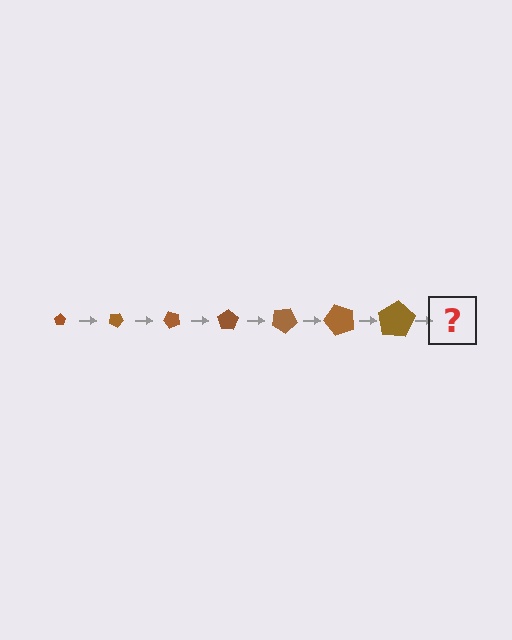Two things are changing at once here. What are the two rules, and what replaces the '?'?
The two rules are that the pentagon grows larger each step and it rotates 25 degrees each step. The '?' should be a pentagon, larger than the previous one and rotated 175 degrees from the start.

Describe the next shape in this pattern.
It should be a pentagon, larger than the previous one and rotated 175 degrees from the start.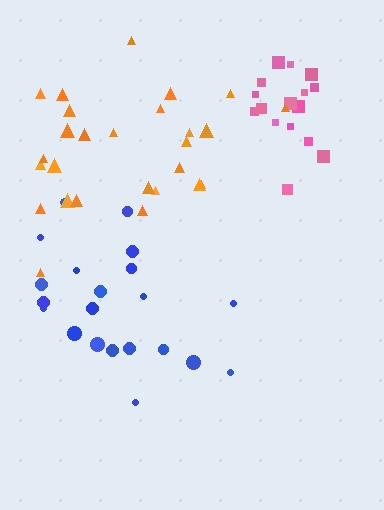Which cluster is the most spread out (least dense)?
Orange.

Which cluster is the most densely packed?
Pink.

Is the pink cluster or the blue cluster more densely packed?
Pink.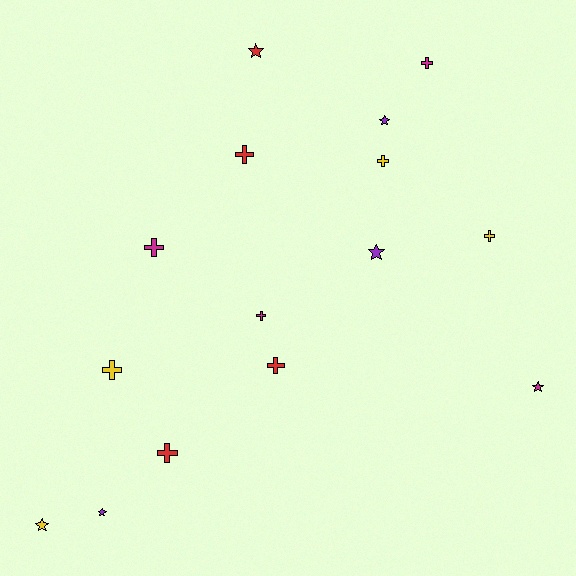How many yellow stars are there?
There is 1 yellow star.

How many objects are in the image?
There are 15 objects.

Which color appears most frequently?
Yellow, with 4 objects.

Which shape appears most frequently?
Cross, with 9 objects.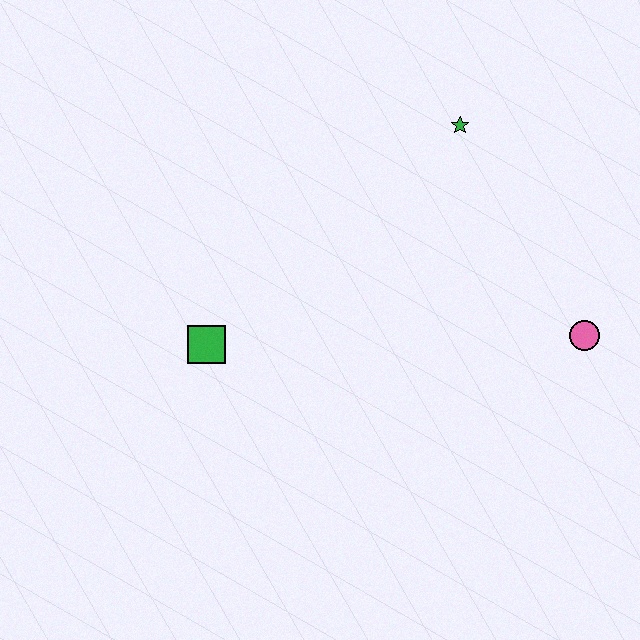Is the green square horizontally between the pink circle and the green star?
No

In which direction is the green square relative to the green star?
The green square is to the left of the green star.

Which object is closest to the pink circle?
The green star is closest to the pink circle.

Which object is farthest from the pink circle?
The green square is farthest from the pink circle.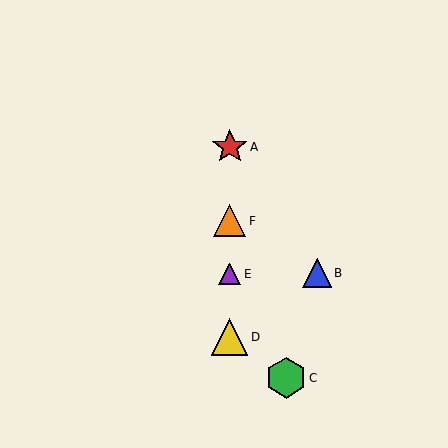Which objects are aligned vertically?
Objects A, D, E, F are aligned vertically.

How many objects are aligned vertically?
4 objects (A, D, E, F) are aligned vertically.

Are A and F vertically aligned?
Yes, both are at x≈230.